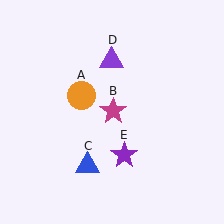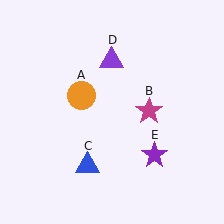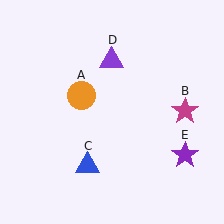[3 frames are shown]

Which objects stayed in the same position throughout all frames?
Orange circle (object A) and blue triangle (object C) and purple triangle (object D) remained stationary.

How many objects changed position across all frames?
2 objects changed position: magenta star (object B), purple star (object E).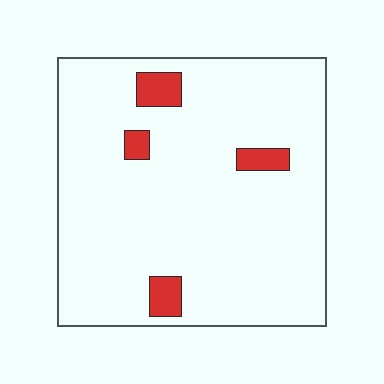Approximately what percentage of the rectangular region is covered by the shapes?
Approximately 5%.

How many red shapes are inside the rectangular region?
4.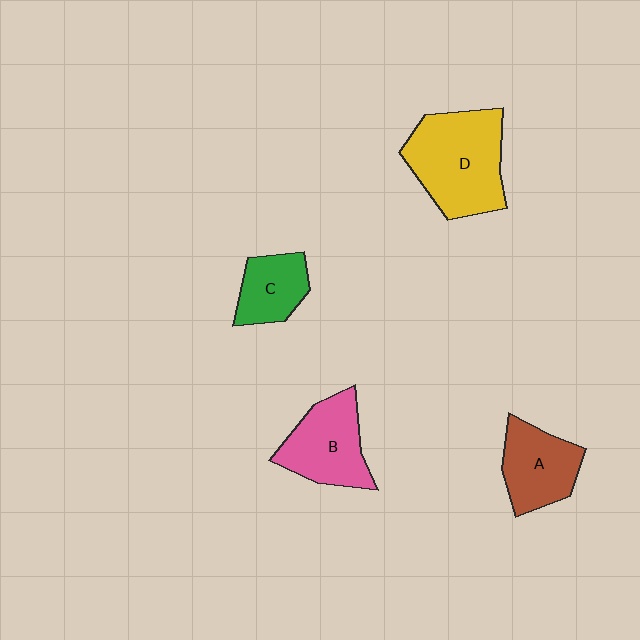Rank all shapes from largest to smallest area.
From largest to smallest: D (yellow), B (pink), A (brown), C (green).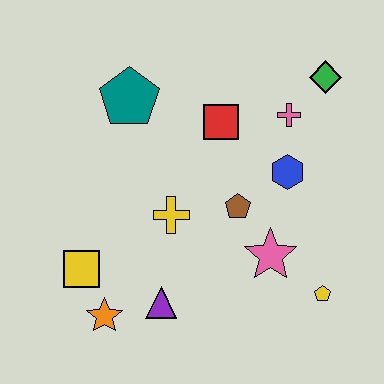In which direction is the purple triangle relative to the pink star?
The purple triangle is to the left of the pink star.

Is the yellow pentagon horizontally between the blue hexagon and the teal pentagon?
No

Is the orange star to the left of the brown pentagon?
Yes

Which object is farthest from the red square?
The orange star is farthest from the red square.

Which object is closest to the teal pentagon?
The red square is closest to the teal pentagon.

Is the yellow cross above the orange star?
Yes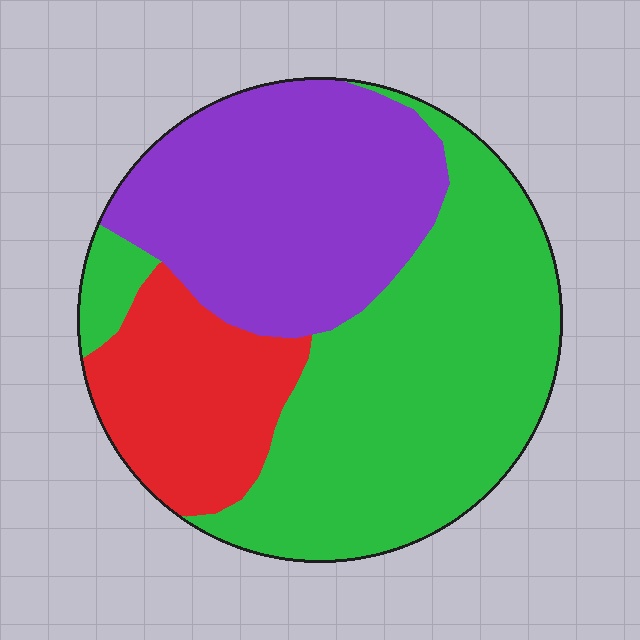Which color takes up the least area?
Red, at roughly 20%.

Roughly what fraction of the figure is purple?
Purple takes up about one third (1/3) of the figure.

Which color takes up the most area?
Green, at roughly 50%.